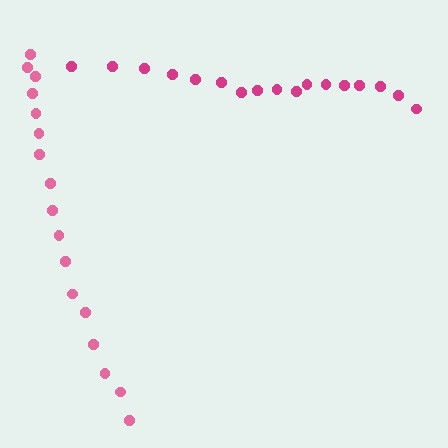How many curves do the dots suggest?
There are 2 distinct paths.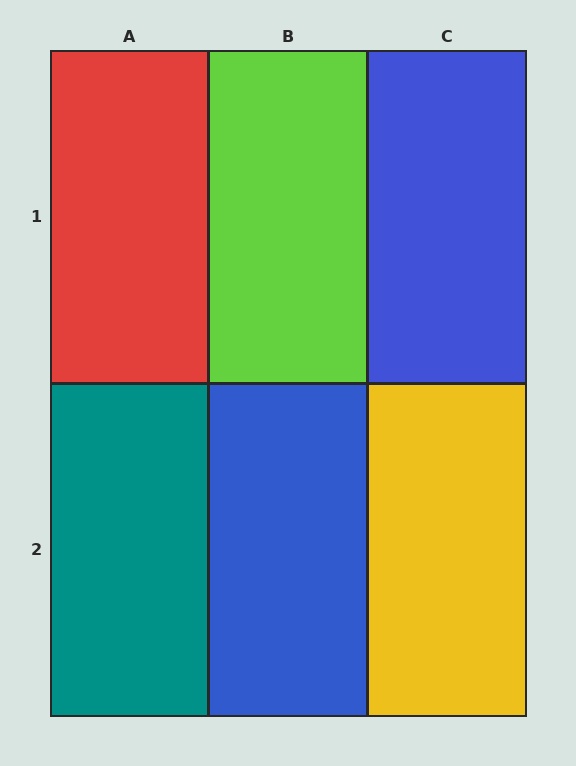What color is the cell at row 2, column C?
Yellow.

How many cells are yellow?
1 cell is yellow.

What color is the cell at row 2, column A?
Teal.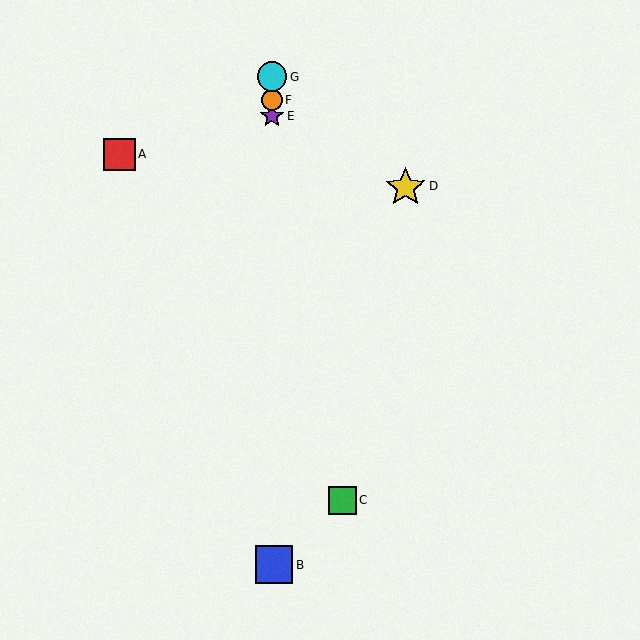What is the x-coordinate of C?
Object C is at x≈342.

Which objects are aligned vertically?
Objects B, E, F, G are aligned vertically.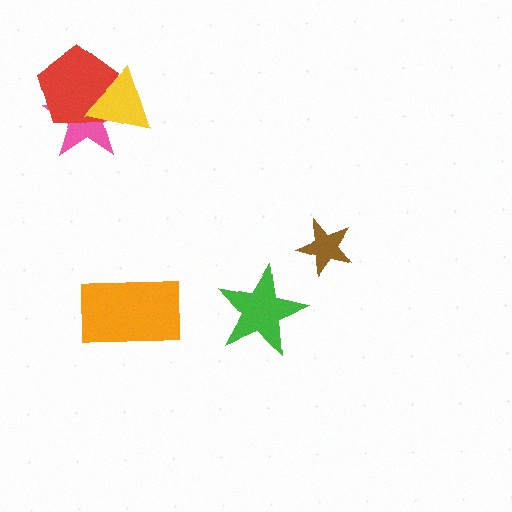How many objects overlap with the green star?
0 objects overlap with the green star.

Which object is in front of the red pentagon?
The yellow triangle is in front of the red pentagon.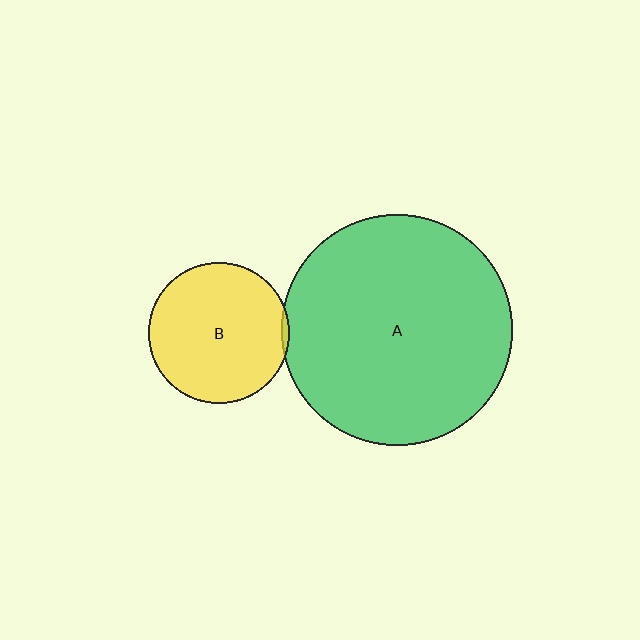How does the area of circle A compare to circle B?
Approximately 2.7 times.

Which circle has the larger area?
Circle A (green).